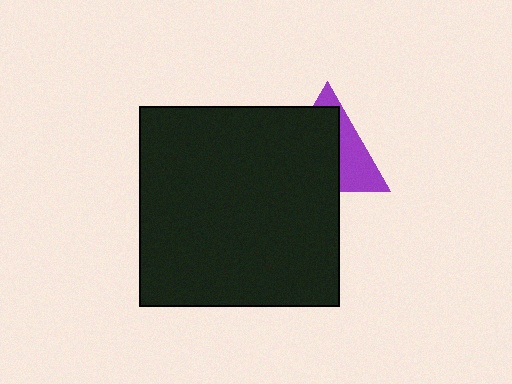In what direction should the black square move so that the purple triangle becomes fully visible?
The black square should move toward the lower-left. That is the shortest direction to clear the overlap and leave the purple triangle fully visible.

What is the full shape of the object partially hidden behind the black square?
The partially hidden object is a purple triangle.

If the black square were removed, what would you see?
You would see the complete purple triangle.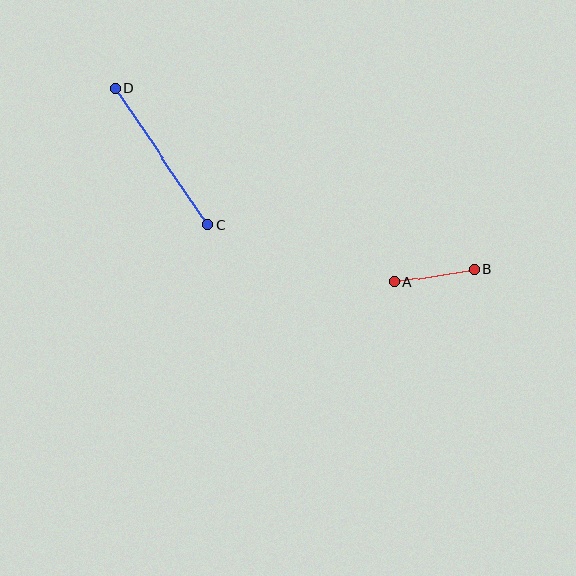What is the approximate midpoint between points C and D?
The midpoint is at approximately (161, 157) pixels.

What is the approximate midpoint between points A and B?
The midpoint is at approximately (434, 276) pixels.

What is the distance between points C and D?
The distance is approximately 165 pixels.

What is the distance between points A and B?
The distance is approximately 81 pixels.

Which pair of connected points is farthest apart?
Points C and D are farthest apart.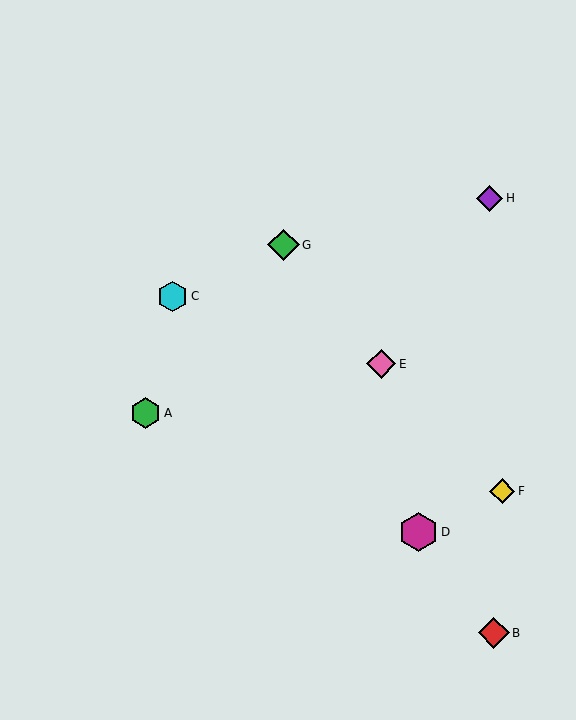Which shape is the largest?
The magenta hexagon (labeled D) is the largest.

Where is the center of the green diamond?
The center of the green diamond is at (283, 245).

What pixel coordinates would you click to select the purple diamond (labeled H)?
Click at (490, 198) to select the purple diamond H.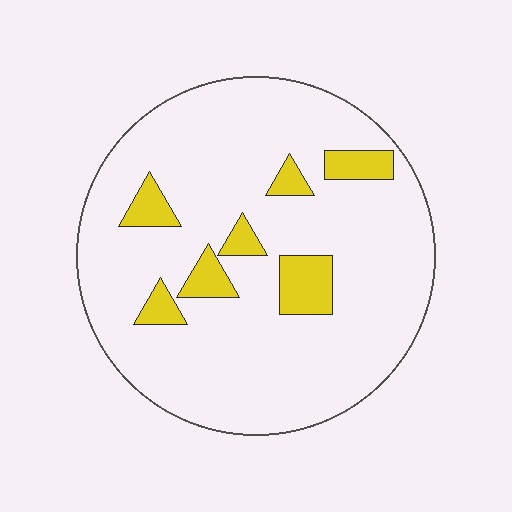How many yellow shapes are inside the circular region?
7.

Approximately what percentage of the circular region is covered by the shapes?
Approximately 10%.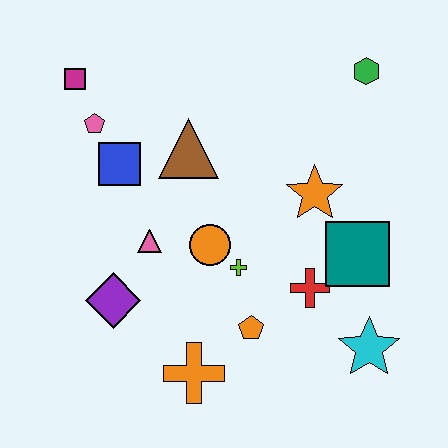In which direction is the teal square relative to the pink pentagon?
The teal square is to the right of the pink pentagon.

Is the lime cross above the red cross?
Yes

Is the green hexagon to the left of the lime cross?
No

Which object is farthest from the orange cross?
The green hexagon is farthest from the orange cross.